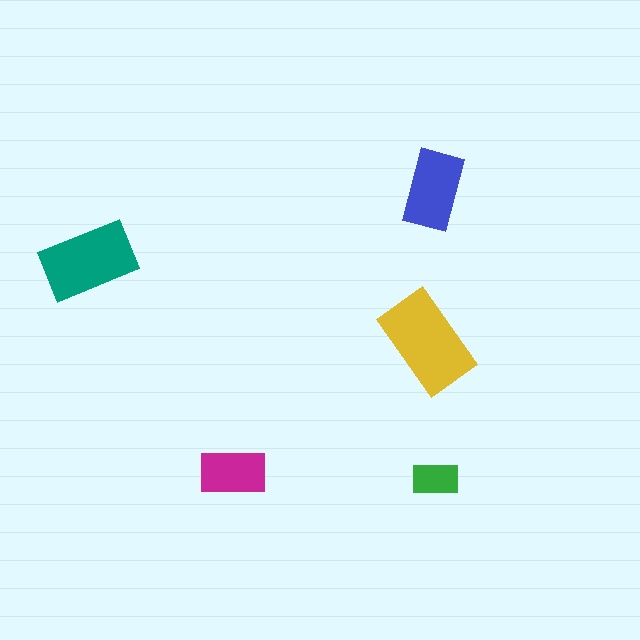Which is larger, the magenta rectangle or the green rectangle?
The magenta one.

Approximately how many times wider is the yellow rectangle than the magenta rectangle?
About 1.5 times wider.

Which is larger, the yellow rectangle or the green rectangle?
The yellow one.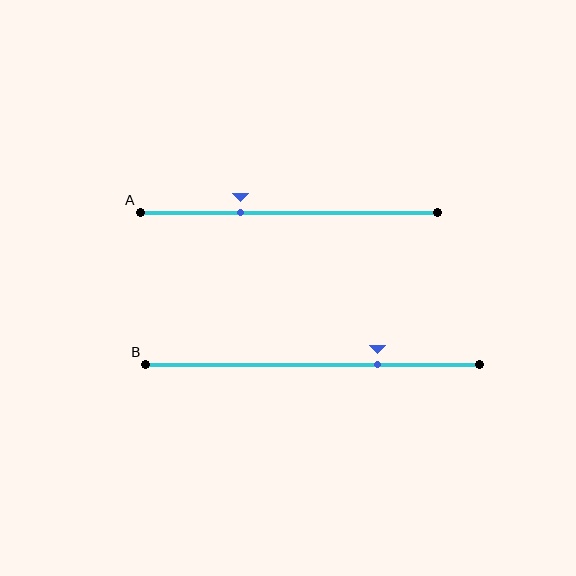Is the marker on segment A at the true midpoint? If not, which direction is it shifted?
No, the marker on segment A is shifted to the left by about 16% of the segment length.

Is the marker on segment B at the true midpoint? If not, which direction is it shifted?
No, the marker on segment B is shifted to the right by about 19% of the segment length.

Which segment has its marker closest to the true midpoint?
Segment A has its marker closest to the true midpoint.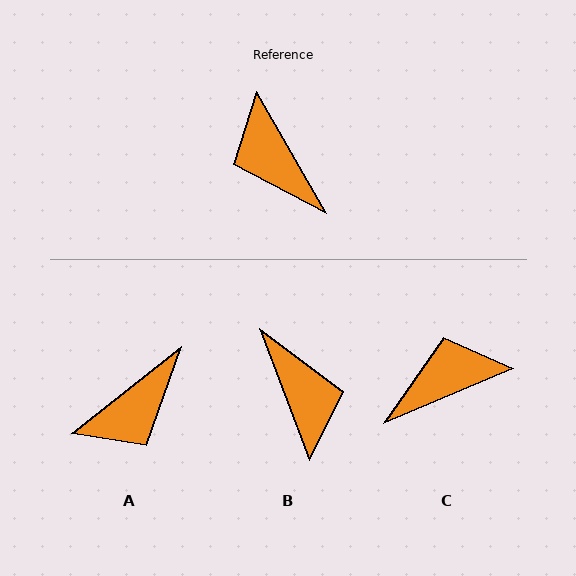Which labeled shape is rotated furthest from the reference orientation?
B, about 171 degrees away.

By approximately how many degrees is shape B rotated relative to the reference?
Approximately 171 degrees counter-clockwise.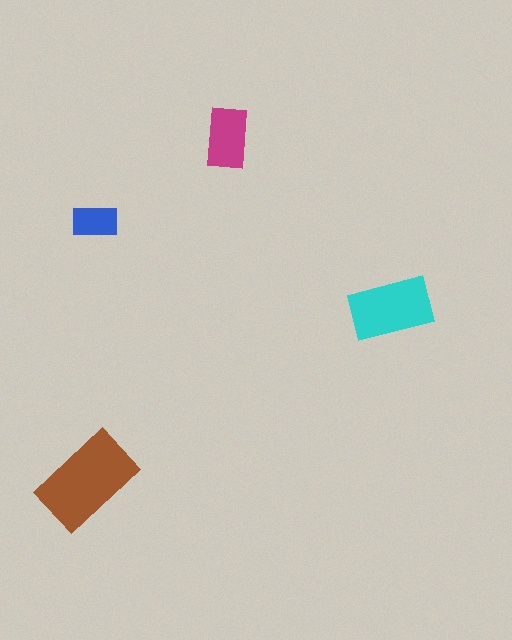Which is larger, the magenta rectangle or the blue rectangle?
The magenta one.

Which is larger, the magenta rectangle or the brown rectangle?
The brown one.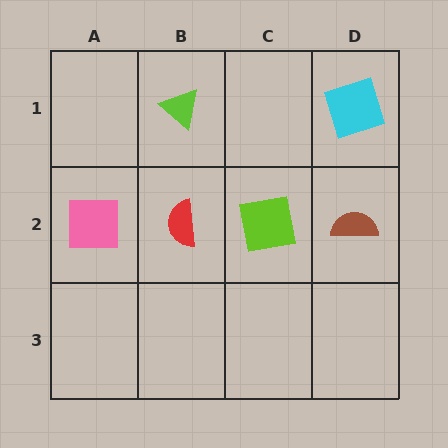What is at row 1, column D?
A cyan square.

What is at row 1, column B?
A lime triangle.